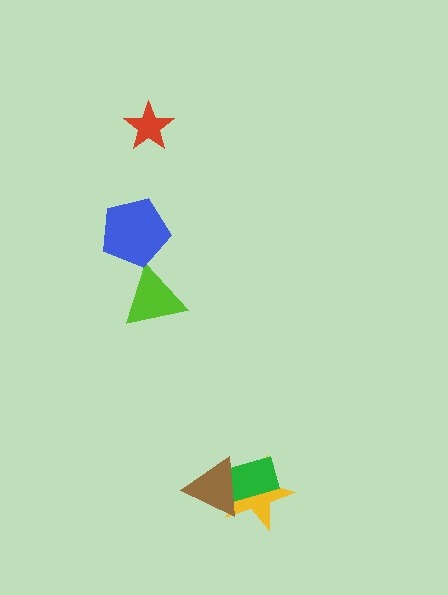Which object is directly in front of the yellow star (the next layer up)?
The green rectangle is directly in front of the yellow star.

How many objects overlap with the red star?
0 objects overlap with the red star.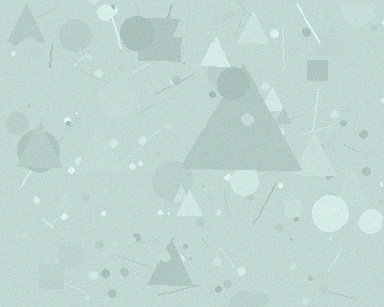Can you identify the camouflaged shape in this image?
The camouflaged shape is a triangle.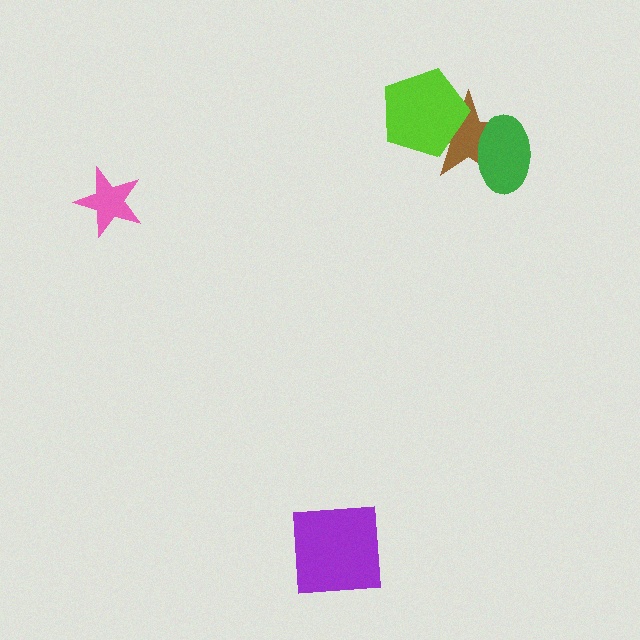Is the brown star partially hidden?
Yes, it is partially covered by another shape.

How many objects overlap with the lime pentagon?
1 object overlaps with the lime pentagon.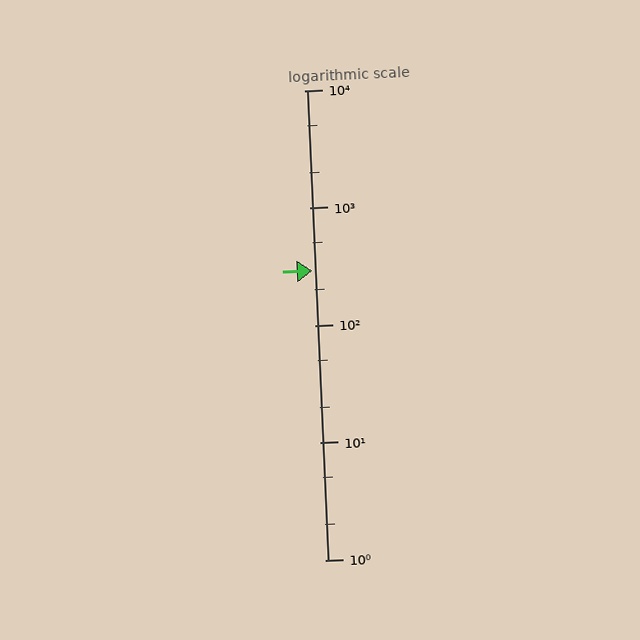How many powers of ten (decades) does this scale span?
The scale spans 4 decades, from 1 to 10000.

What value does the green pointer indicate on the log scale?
The pointer indicates approximately 290.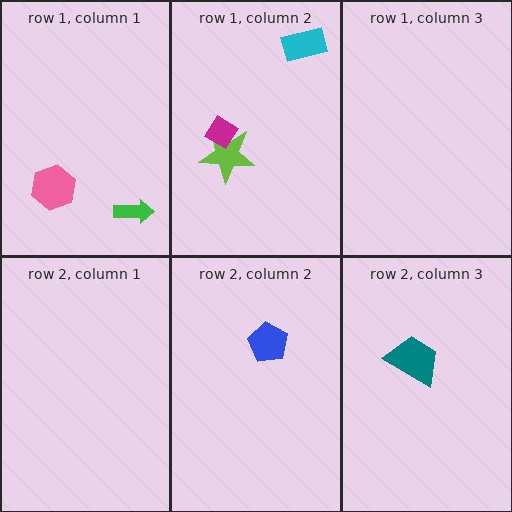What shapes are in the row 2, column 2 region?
The blue pentagon.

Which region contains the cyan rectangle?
The row 1, column 2 region.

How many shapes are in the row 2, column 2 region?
1.